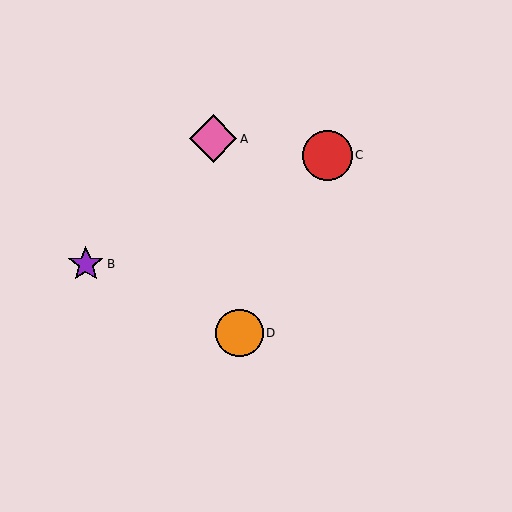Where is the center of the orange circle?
The center of the orange circle is at (239, 333).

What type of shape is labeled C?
Shape C is a red circle.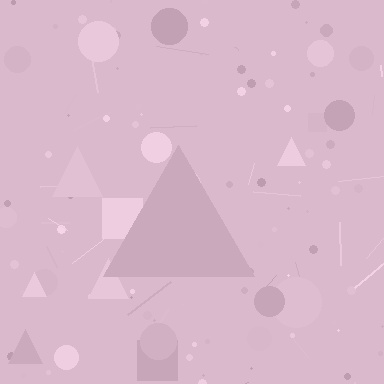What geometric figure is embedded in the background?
A triangle is embedded in the background.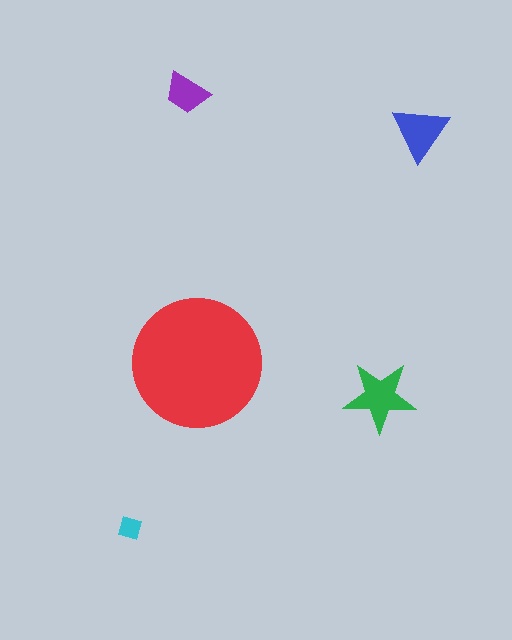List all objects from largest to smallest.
The red circle, the green star, the blue triangle, the purple trapezoid, the cyan diamond.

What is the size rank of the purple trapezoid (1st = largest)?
4th.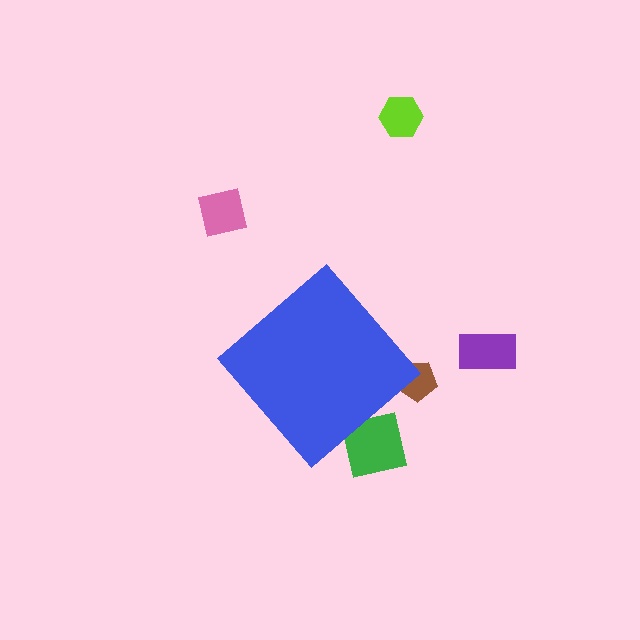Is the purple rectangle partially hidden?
No, the purple rectangle is fully visible.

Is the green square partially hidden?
Yes, the green square is partially hidden behind the blue diamond.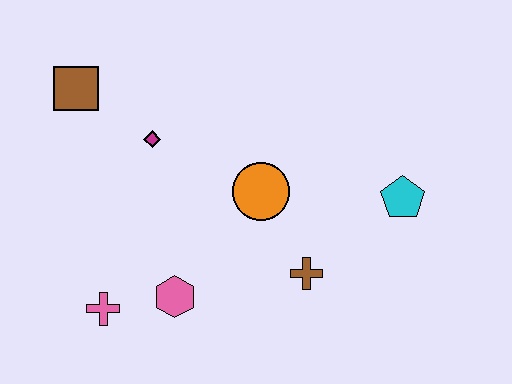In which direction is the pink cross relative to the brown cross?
The pink cross is to the left of the brown cross.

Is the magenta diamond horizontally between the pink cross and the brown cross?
Yes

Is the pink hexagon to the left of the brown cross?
Yes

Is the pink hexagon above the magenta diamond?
No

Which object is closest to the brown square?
The magenta diamond is closest to the brown square.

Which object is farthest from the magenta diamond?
The cyan pentagon is farthest from the magenta diamond.